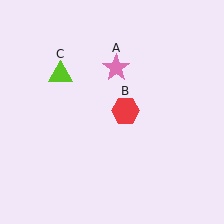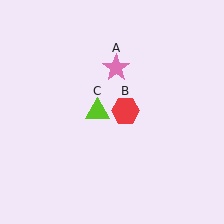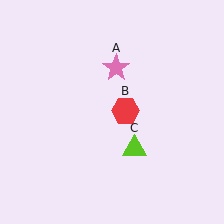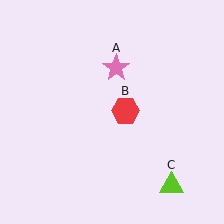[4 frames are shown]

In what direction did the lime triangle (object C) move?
The lime triangle (object C) moved down and to the right.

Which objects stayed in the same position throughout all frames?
Pink star (object A) and red hexagon (object B) remained stationary.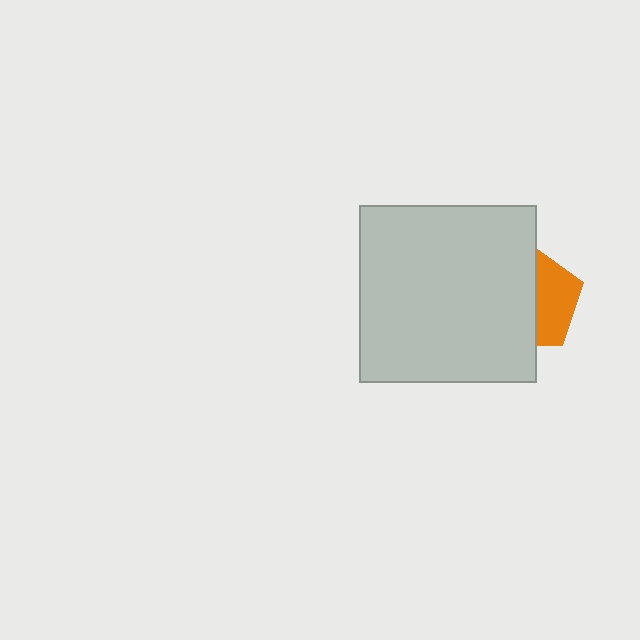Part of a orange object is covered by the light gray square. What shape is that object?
It is a pentagon.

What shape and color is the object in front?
The object in front is a light gray square.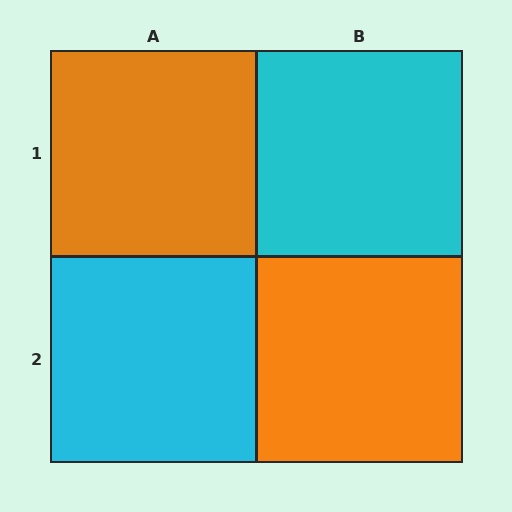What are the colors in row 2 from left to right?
Cyan, orange.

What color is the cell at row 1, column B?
Cyan.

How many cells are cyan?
2 cells are cyan.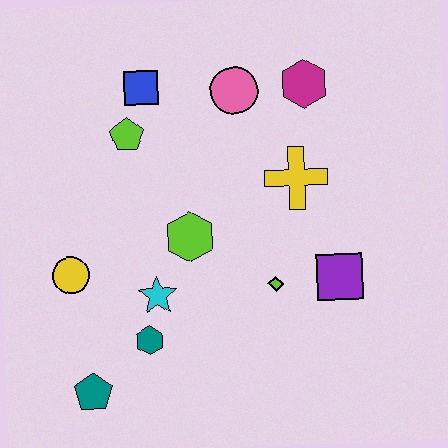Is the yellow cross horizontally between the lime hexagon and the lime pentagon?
No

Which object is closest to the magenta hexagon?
The pink circle is closest to the magenta hexagon.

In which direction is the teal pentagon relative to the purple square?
The teal pentagon is to the left of the purple square.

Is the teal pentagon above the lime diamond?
No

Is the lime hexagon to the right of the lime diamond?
No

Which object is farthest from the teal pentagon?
The magenta hexagon is farthest from the teal pentagon.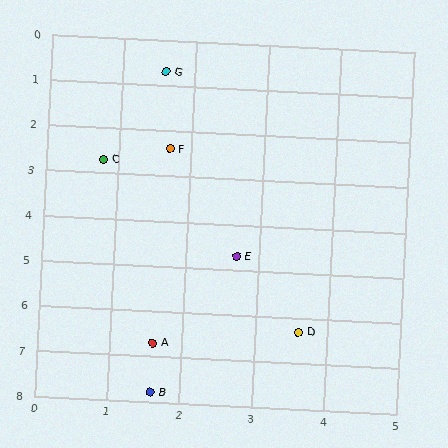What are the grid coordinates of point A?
Point A is at approximately (1.6, 6.7).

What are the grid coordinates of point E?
Point E is at approximately (2.7, 4.7).